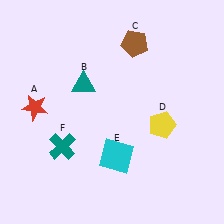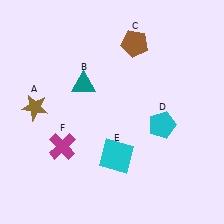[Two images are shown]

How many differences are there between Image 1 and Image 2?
There are 3 differences between the two images.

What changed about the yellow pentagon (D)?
In Image 1, D is yellow. In Image 2, it changed to cyan.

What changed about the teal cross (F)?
In Image 1, F is teal. In Image 2, it changed to magenta.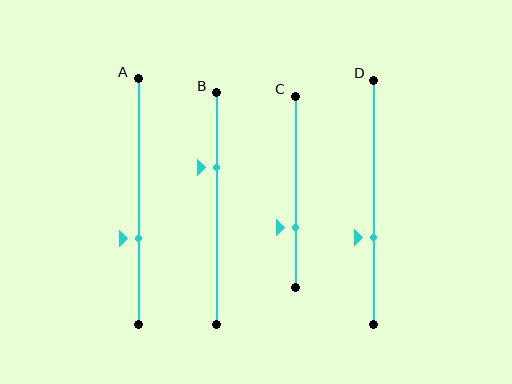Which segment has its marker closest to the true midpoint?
Segment D has its marker closest to the true midpoint.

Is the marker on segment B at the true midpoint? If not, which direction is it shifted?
No, the marker on segment B is shifted upward by about 18% of the segment length.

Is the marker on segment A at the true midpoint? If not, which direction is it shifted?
No, the marker on segment A is shifted downward by about 15% of the segment length.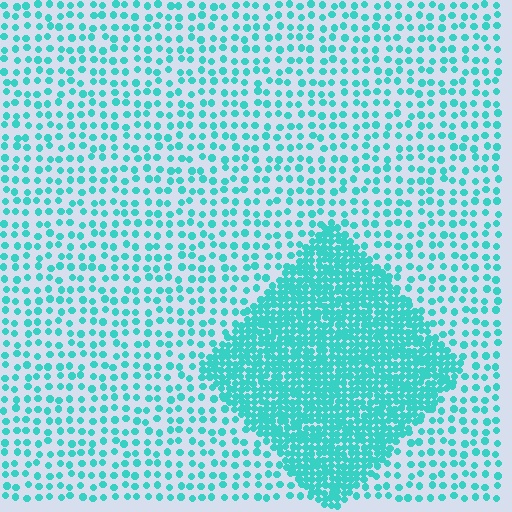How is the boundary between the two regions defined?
The boundary is defined by a change in element density (approximately 2.9x ratio). All elements are the same color, size, and shape.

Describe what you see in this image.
The image contains small cyan elements arranged at two different densities. A diamond-shaped region is visible where the elements are more densely packed than the surrounding area.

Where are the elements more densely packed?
The elements are more densely packed inside the diamond boundary.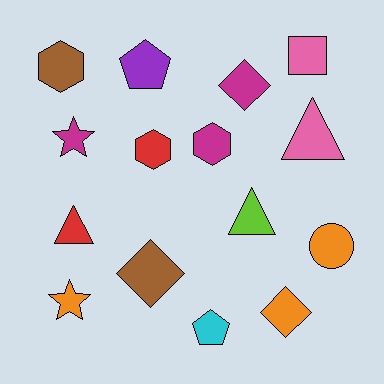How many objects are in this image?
There are 15 objects.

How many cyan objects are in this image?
There is 1 cyan object.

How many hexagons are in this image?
There are 3 hexagons.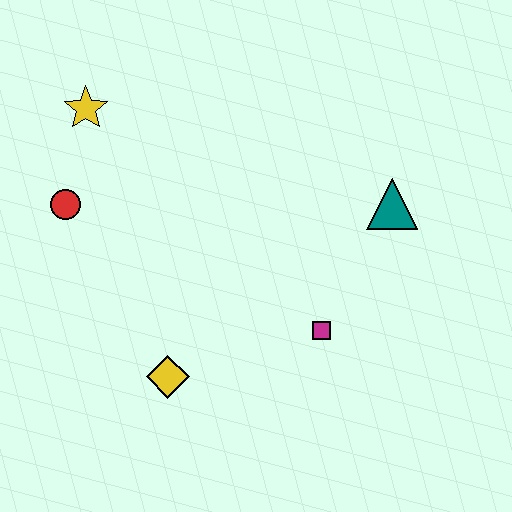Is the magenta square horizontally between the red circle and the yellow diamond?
No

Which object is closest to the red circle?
The yellow star is closest to the red circle.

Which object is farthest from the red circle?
The teal triangle is farthest from the red circle.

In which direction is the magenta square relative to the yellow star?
The magenta square is to the right of the yellow star.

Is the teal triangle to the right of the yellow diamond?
Yes